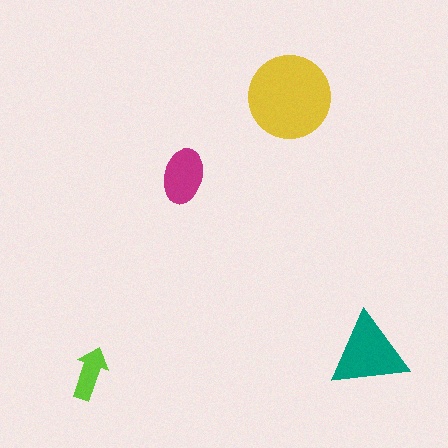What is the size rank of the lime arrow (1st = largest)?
4th.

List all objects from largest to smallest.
The yellow circle, the teal triangle, the magenta ellipse, the lime arrow.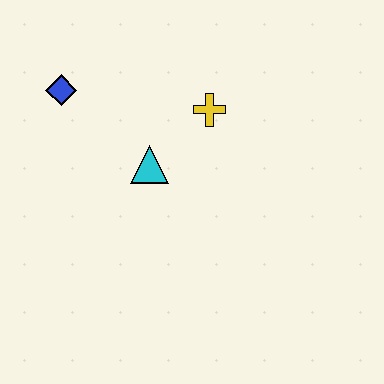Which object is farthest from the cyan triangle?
The blue diamond is farthest from the cyan triangle.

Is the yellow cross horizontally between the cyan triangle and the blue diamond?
No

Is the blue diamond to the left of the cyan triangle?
Yes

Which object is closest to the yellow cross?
The cyan triangle is closest to the yellow cross.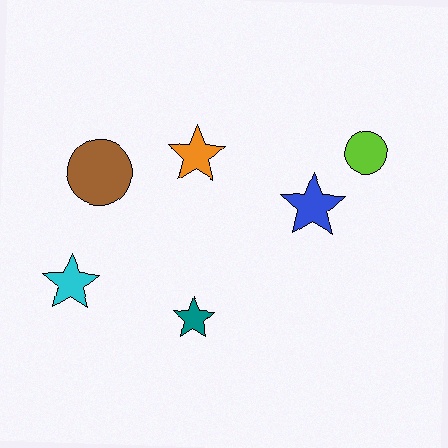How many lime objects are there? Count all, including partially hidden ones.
There is 1 lime object.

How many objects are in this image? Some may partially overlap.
There are 6 objects.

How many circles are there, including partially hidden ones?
There are 2 circles.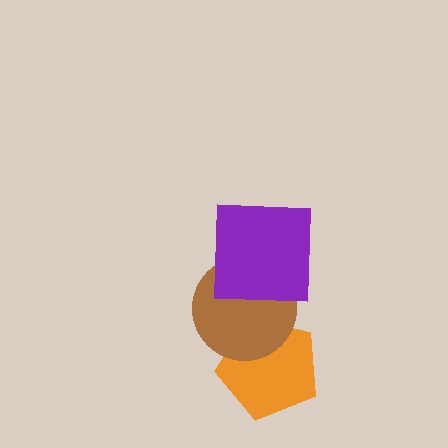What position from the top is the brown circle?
The brown circle is 2nd from the top.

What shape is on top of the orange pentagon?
The brown circle is on top of the orange pentagon.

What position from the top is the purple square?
The purple square is 1st from the top.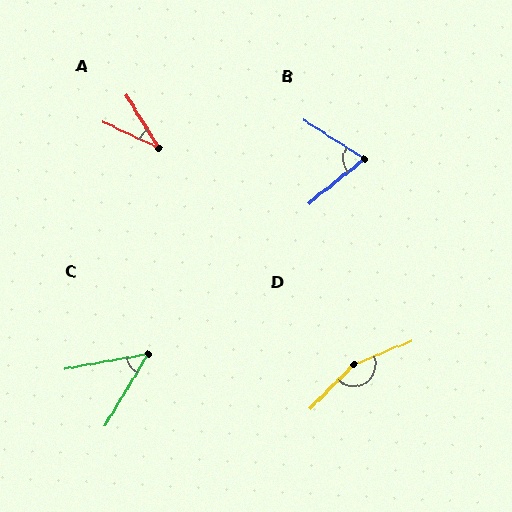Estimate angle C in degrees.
Approximately 48 degrees.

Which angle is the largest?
D, at approximately 157 degrees.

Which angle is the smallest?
A, at approximately 33 degrees.